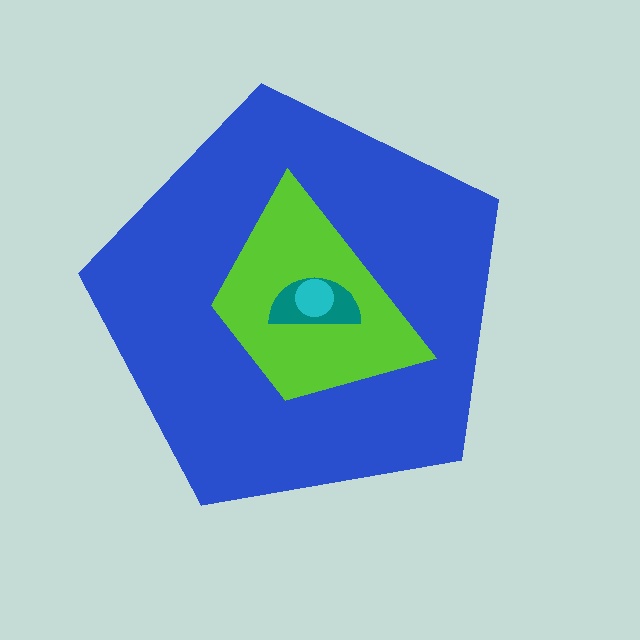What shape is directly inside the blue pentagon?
The lime trapezoid.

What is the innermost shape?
The cyan circle.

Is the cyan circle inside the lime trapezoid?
Yes.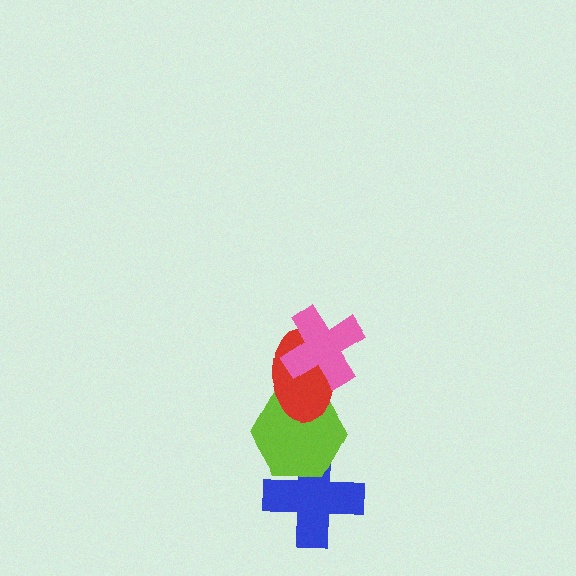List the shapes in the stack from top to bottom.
From top to bottom: the pink cross, the red ellipse, the lime hexagon, the blue cross.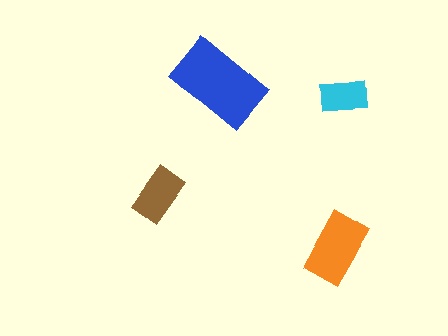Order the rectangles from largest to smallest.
the blue one, the orange one, the brown one, the cyan one.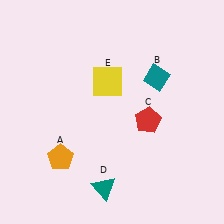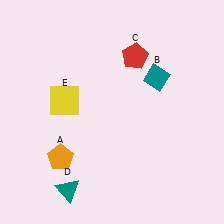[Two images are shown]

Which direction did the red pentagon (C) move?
The red pentagon (C) moved up.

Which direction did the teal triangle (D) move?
The teal triangle (D) moved left.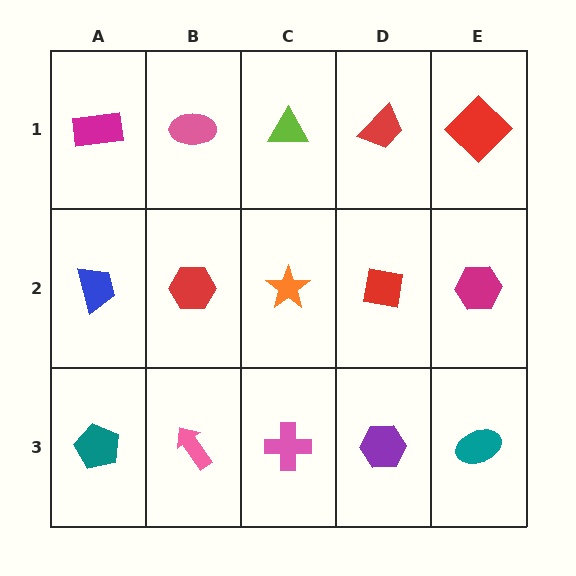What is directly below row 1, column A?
A blue trapezoid.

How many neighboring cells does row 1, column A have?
2.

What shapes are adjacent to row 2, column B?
A pink ellipse (row 1, column B), a pink arrow (row 3, column B), a blue trapezoid (row 2, column A), an orange star (row 2, column C).